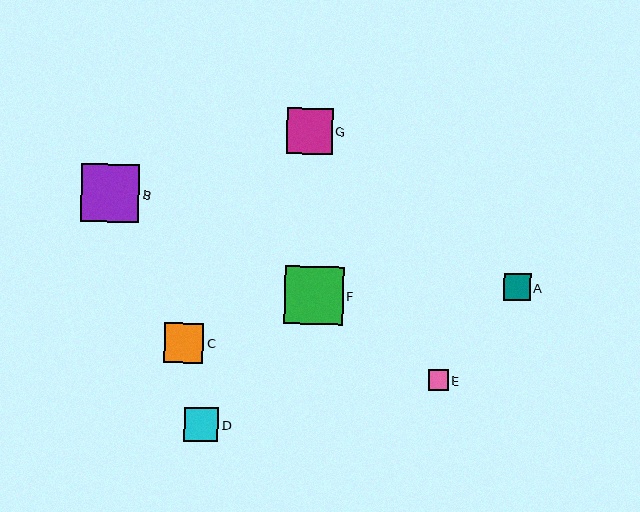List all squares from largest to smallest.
From largest to smallest: F, B, G, C, D, A, E.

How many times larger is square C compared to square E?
Square C is approximately 1.9 times the size of square E.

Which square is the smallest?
Square E is the smallest with a size of approximately 20 pixels.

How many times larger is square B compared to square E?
Square B is approximately 2.9 times the size of square E.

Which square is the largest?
Square F is the largest with a size of approximately 58 pixels.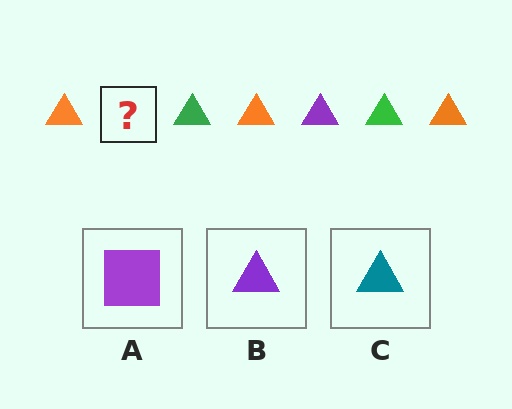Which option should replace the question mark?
Option B.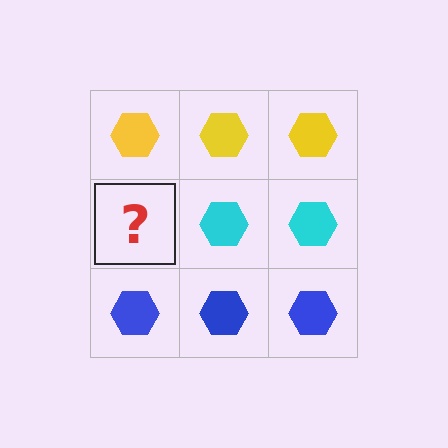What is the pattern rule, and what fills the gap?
The rule is that each row has a consistent color. The gap should be filled with a cyan hexagon.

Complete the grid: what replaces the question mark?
The question mark should be replaced with a cyan hexagon.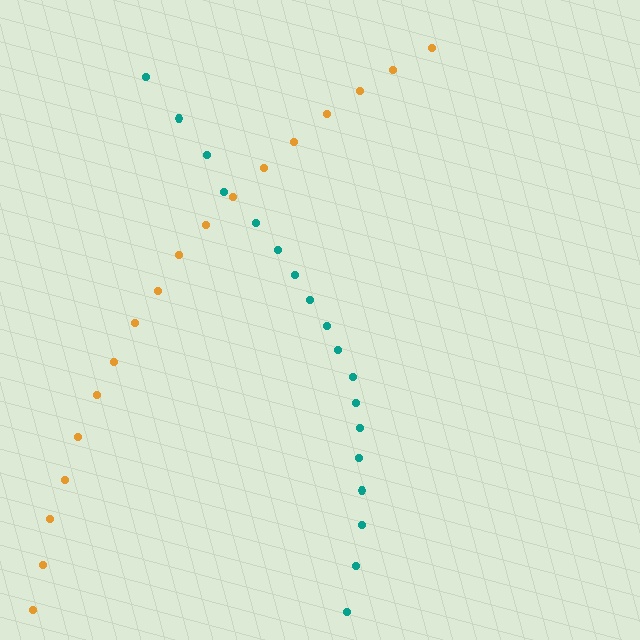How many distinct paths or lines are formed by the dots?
There are 2 distinct paths.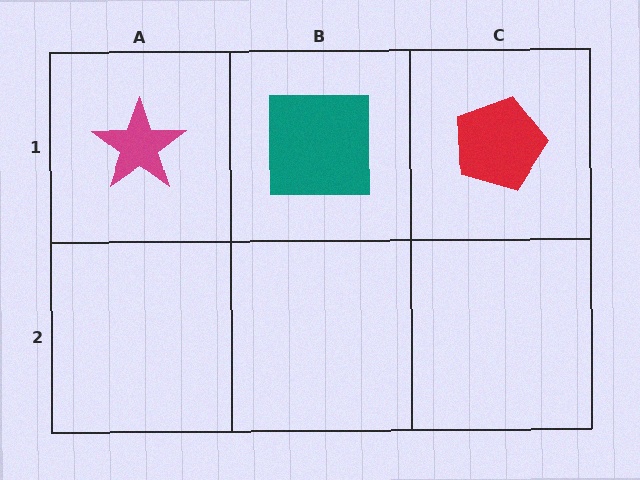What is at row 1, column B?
A teal square.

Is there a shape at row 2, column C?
No, that cell is empty.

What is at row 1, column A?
A magenta star.